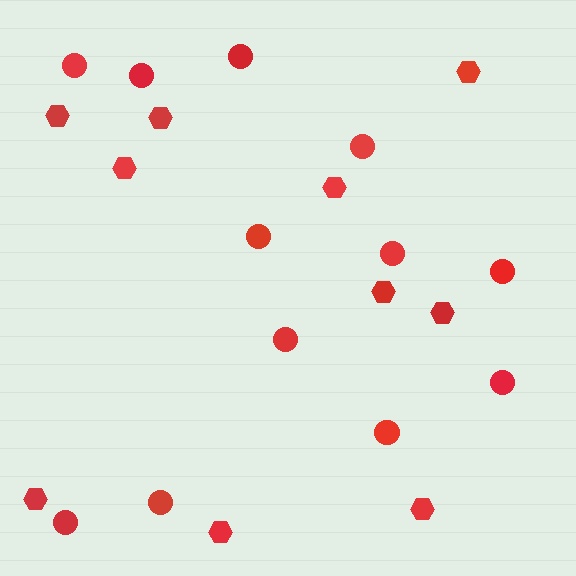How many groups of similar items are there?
There are 2 groups: one group of circles (12) and one group of hexagons (10).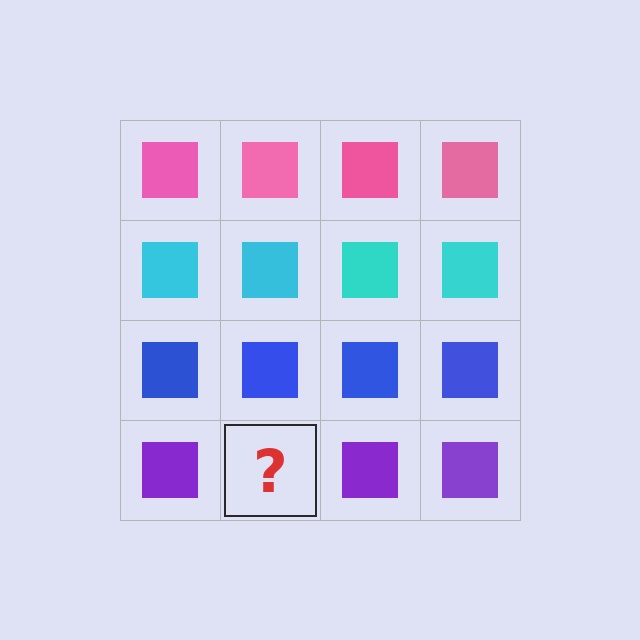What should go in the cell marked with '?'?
The missing cell should contain a purple square.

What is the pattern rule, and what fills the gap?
The rule is that each row has a consistent color. The gap should be filled with a purple square.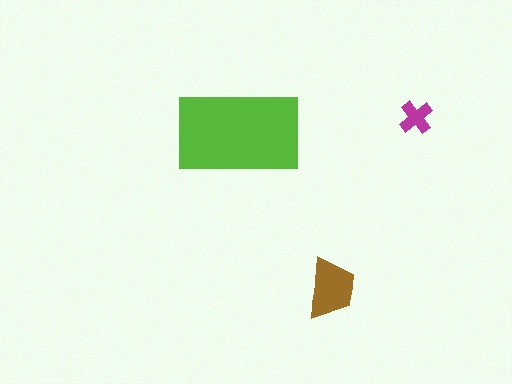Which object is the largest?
The lime rectangle.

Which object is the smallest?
The magenta cross.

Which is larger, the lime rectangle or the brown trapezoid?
The lime rectangle.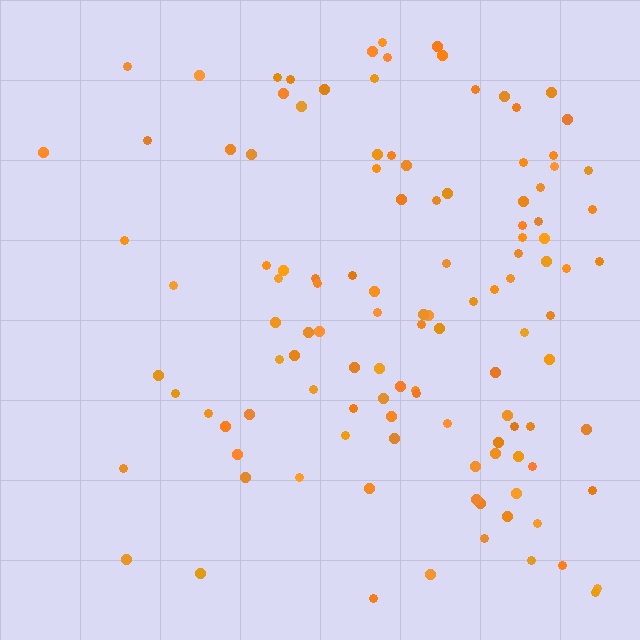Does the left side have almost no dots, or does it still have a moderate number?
Still a moderate number, just noticeably fewer than the right.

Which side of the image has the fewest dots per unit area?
The left.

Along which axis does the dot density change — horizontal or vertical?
Horizontal.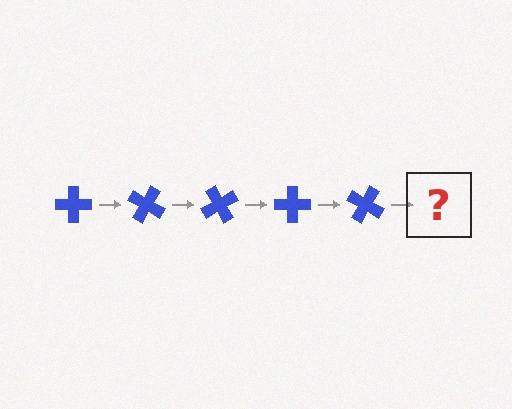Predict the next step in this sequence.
The next step is a blue cross rotated 150 degrees.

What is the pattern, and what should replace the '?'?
The pattern is that the cross rotates 30 degrees each step. The '?' should be a blue cross rotated 150 degrees.